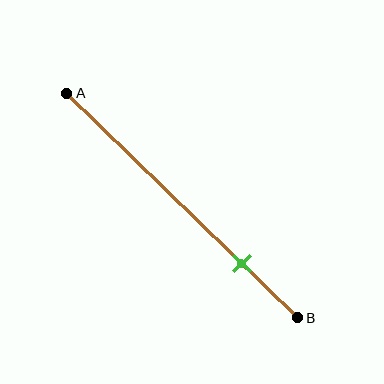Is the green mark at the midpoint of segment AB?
No, the mark is at about 75% from A, not at the 50% midpoint.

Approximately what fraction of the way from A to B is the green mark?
The green mark is approximately 75% of the way from A to B.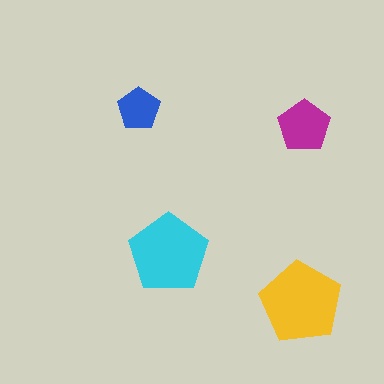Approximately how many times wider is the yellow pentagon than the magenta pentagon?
About 1.5 times wider.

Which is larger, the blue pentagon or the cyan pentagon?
The cyan one.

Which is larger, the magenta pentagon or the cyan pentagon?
The cyan one.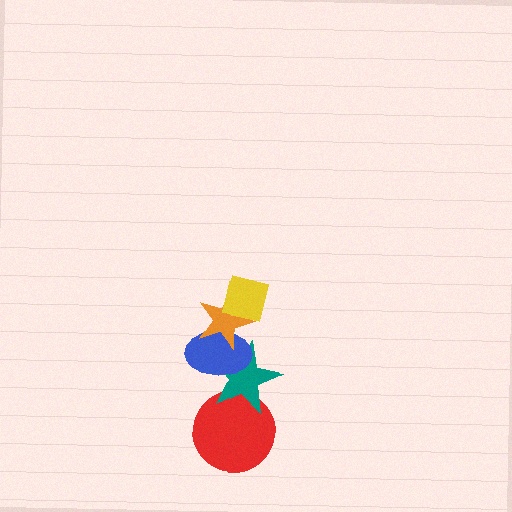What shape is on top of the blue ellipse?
The orange star is on top of the blue ellipse.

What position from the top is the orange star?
The orange star is 2nd from the top.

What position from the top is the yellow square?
The yellow square is 1st from the top.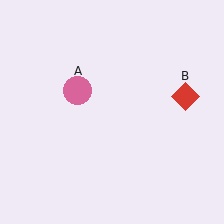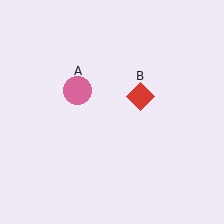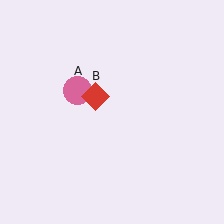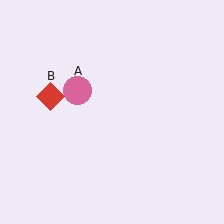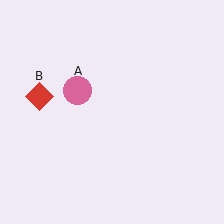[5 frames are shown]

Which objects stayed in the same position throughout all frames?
Pink circle (object A) remained stationary.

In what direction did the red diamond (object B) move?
The red diamond (object B) moved left.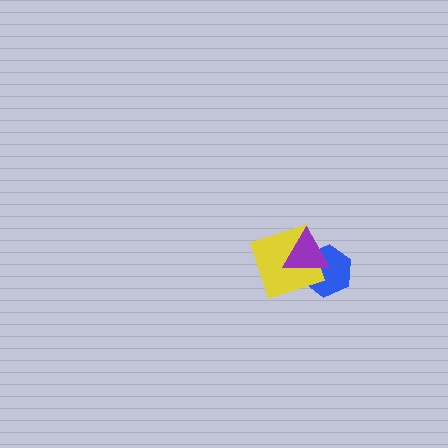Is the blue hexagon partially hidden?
Yes, it is partially covered by another shape.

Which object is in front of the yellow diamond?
The purple triangle is in front of the yellow diamond.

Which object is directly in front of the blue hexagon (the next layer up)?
The yellow diamond is directly in front of the blue hexagon.